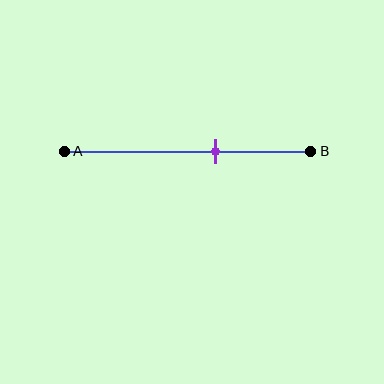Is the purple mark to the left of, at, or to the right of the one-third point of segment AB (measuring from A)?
The purple mark is to the right of the one-third point of segment AB.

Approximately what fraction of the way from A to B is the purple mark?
The purple mark is approximately 60% of the way from A to B.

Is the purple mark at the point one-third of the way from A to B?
No, the mark is at about 60% from A, not at the 33% one-third point.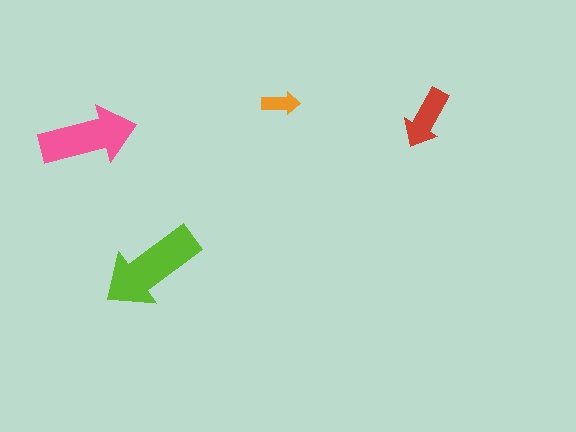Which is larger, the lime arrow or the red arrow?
The lime one.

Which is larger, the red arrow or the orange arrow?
The red one.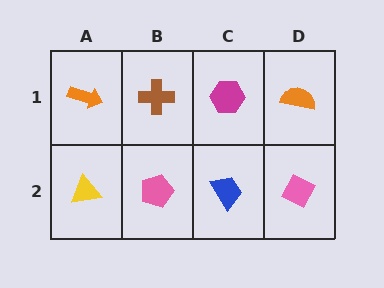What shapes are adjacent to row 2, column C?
A magenta hexagon (row 1, column C), a pink pentagon (row 2, column B), a pink diamond (row 2, column D).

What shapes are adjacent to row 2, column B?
A brown cross (row 1, column B), a yellow triangle (row 2, column A), a blue trapezoid (row 2, column C).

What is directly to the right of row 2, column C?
A pink diamond.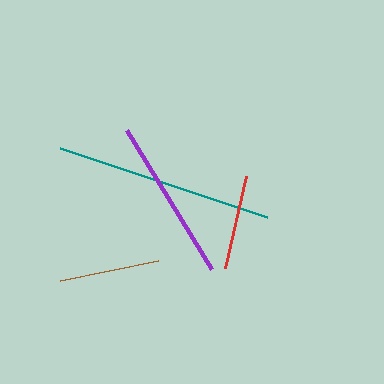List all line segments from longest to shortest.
From longest to shortest: teal, purple, brown, red.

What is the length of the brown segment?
The brown segment is approximately 101 pixels long.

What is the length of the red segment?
The red segment is approximately 95 pixels long.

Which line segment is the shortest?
The red line is the shortest at approximately 95 pixels.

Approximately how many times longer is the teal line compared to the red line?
The teal line is approximately 2.3 times the length of the red line.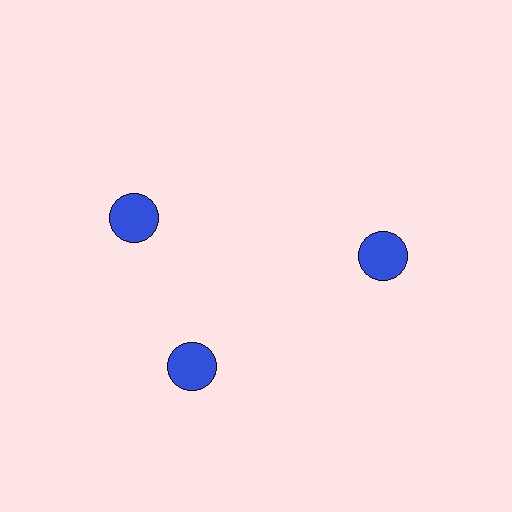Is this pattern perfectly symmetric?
No. The 3 blue circles are arranged in a ring, but one element near the 11 o'clock position is rotated out of alignment along the ring, breaking the 3-fold rotational symmetry.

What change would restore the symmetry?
The symmetry would be restored by rotating it back into even spacing with its neighbors so that all 3 circles sit at equal angles and equal distance from the center.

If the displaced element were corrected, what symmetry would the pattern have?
It would have 3-fold rotational symmetry — the pattern would map onto itself every 120 degrees.